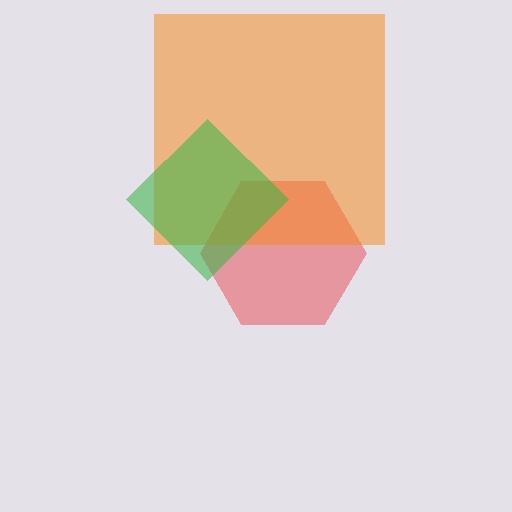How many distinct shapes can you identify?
There are 3 distinct shapes: a red hexagon, an orange square, a green diamond.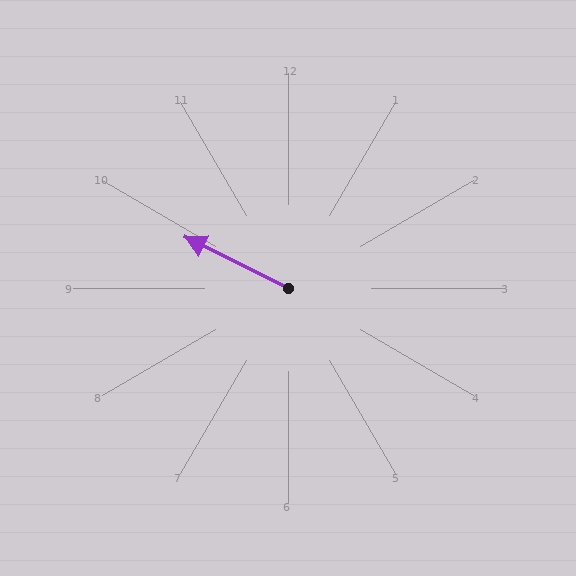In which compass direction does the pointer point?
Northwest.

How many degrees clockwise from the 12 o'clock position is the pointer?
Approximately 296 degrees.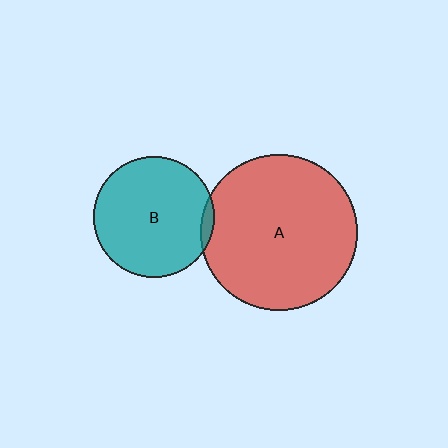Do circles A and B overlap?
Yes.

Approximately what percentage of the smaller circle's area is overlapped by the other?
Approximately 5%.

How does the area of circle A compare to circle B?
Approximately 1.7 times.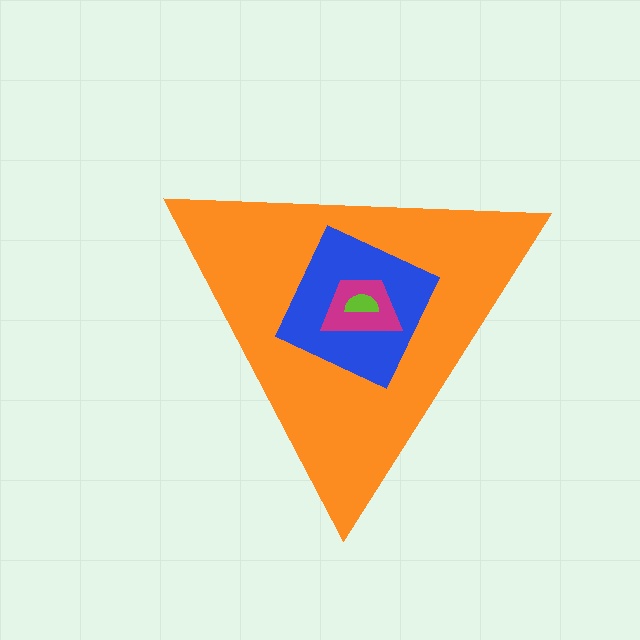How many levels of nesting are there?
4.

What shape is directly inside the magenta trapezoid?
The lime semicircle.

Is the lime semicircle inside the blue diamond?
Yes.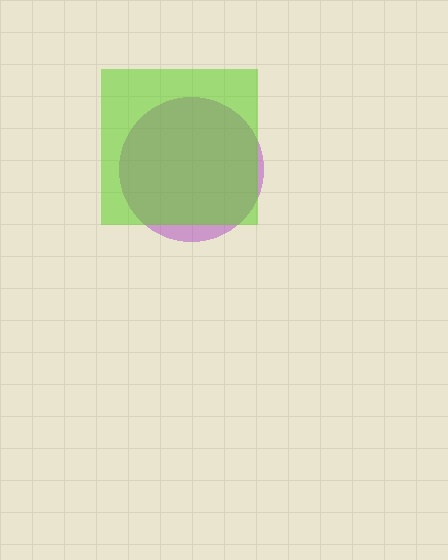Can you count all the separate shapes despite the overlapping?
Yes, there are 2 separate shapes.